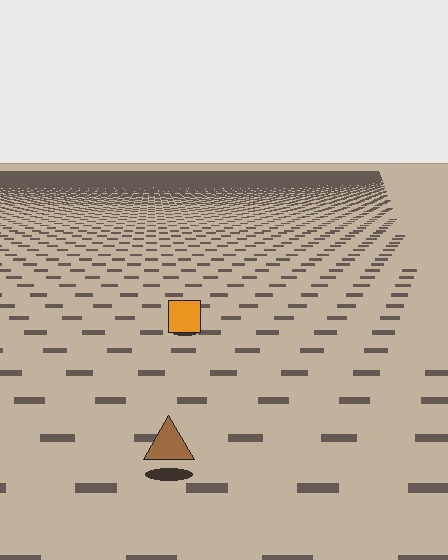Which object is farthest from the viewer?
The orange square is farthest from the viewer. It appears smaller and the ground texture around it is denser.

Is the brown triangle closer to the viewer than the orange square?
Yes. The brown triangle is closer — you can tell from the texture gradient: the ground texture is coarser near it.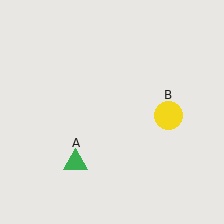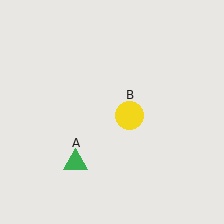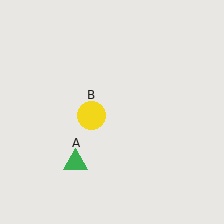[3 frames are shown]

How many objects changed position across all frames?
1 object changed position: yellow circle (object B).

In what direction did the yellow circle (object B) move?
The yellow circle (object B) moved left.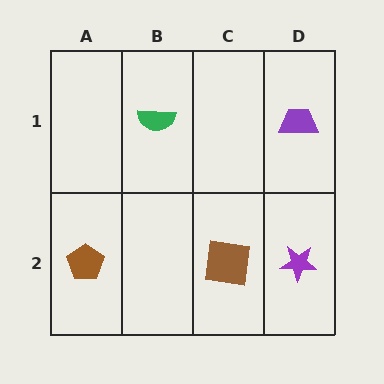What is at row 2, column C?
A brown square.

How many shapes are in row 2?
3 shapes.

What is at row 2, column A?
A brown pentagon.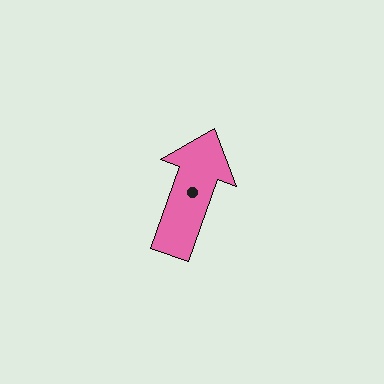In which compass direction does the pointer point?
North.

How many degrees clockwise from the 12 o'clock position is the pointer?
Approximately 19 degrees.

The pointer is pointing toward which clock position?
Roughly 1 o'clock.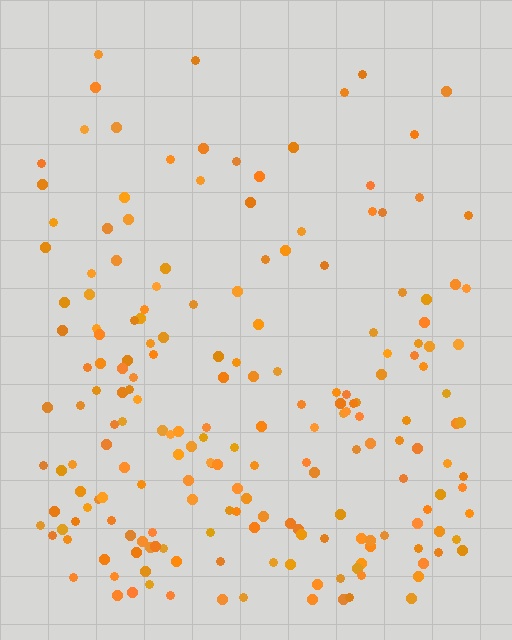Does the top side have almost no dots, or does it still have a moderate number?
Still a moderate number, just noticeably fewer than the bottom.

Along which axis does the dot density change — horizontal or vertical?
Vertical.